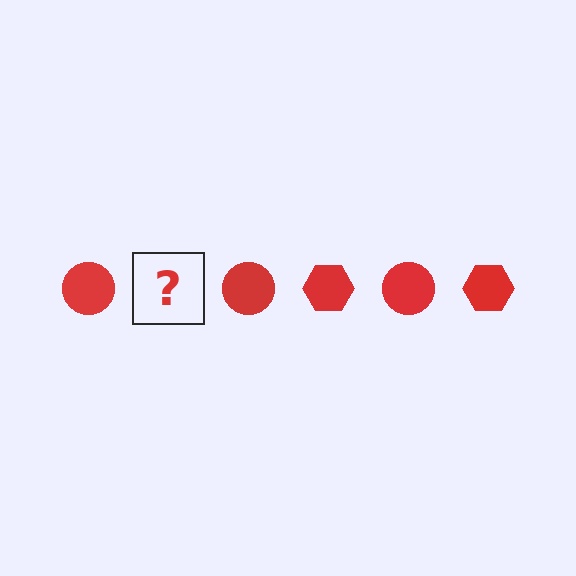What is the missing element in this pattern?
The missing element is a red hexagon.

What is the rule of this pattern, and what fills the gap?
The rule is that the pattern cycles through circle, hexagon shapes in red. The gap should be filled with a red hexagon.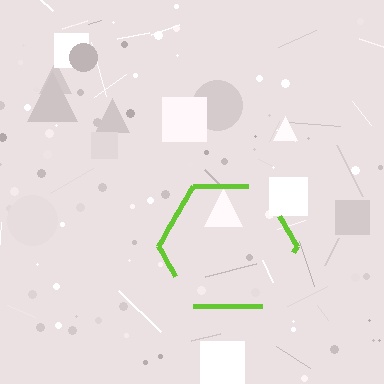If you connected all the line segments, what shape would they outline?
They would outline a hexagon.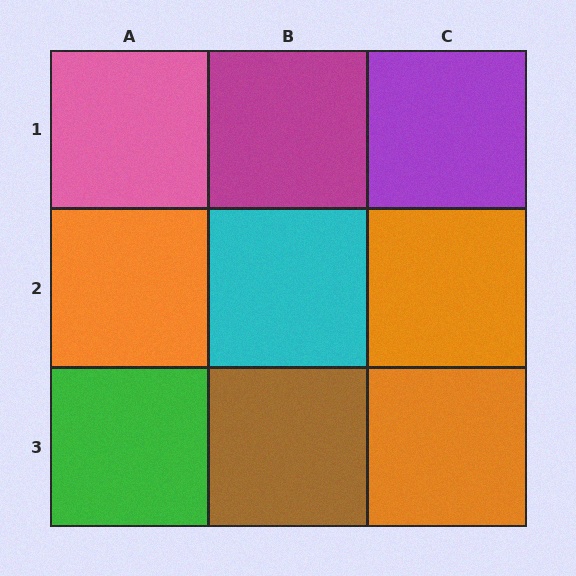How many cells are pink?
1 cell is pink.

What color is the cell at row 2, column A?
Orange.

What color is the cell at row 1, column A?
Pink.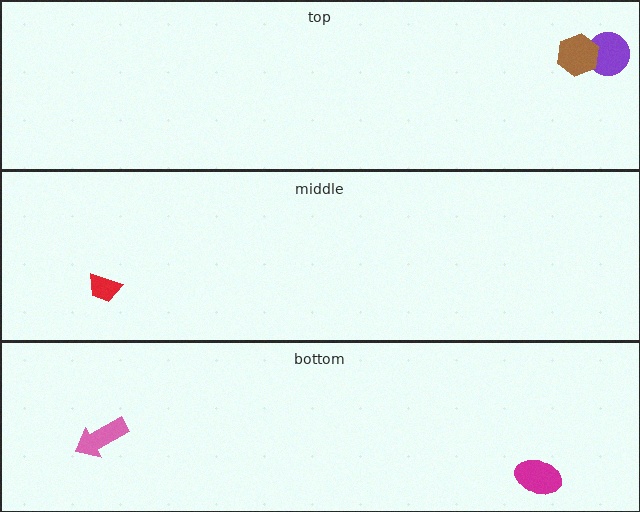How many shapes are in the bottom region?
2.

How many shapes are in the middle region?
1.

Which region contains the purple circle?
The top region.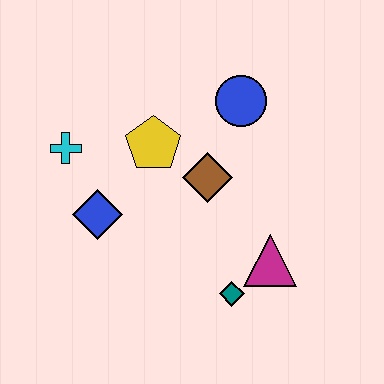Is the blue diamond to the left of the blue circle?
Yes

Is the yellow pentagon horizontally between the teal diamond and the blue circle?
No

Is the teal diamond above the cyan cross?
No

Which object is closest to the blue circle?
The brown diamond is closest to the blue circle.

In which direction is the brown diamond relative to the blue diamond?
The brown diamond is to the right of the blue diamond.